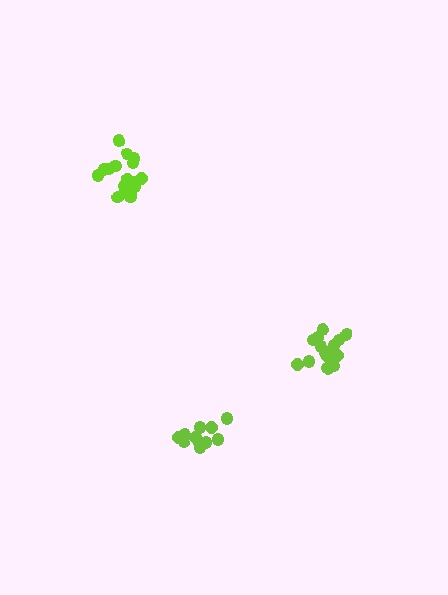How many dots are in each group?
Group 1: 17 dots, Group 2: 15 dots, Group 3: 11 dots (43 total).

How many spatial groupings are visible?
There are 3 spatial groupings.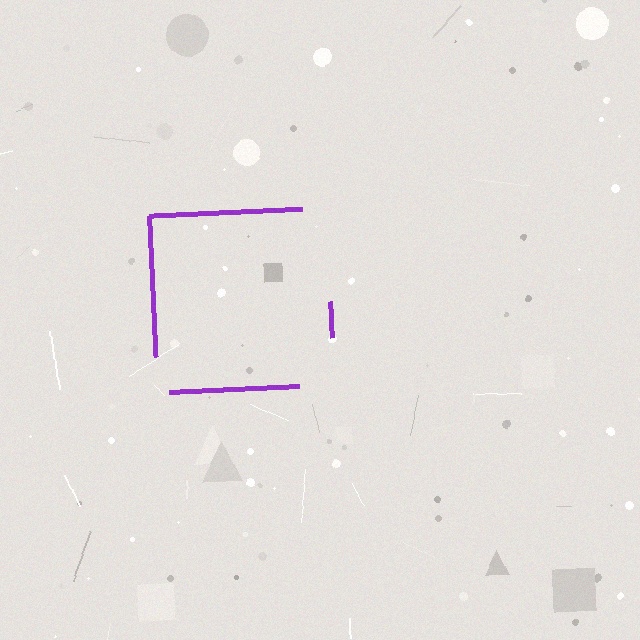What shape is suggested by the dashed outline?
The dashed outline suggests a square.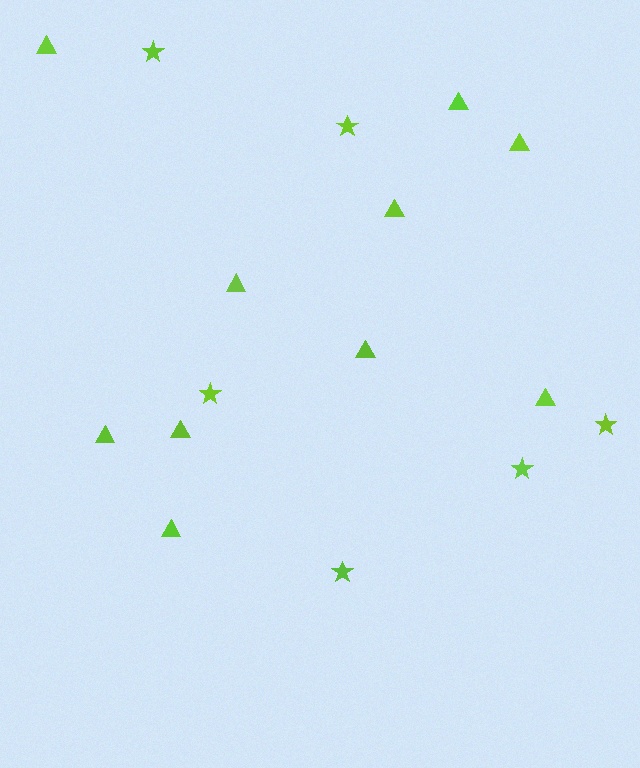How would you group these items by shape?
There are 2 groups: one group of triangles (10) and one group of stars (6).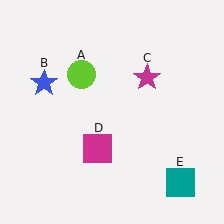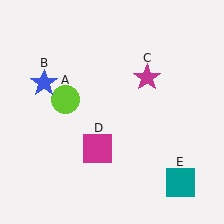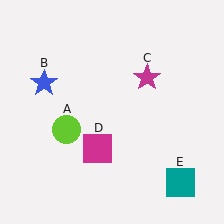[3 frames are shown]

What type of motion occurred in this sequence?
The lime circle (object A) rotated counterclockwise around the center of the scene.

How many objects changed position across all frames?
1 object changed position: lime circle (object A).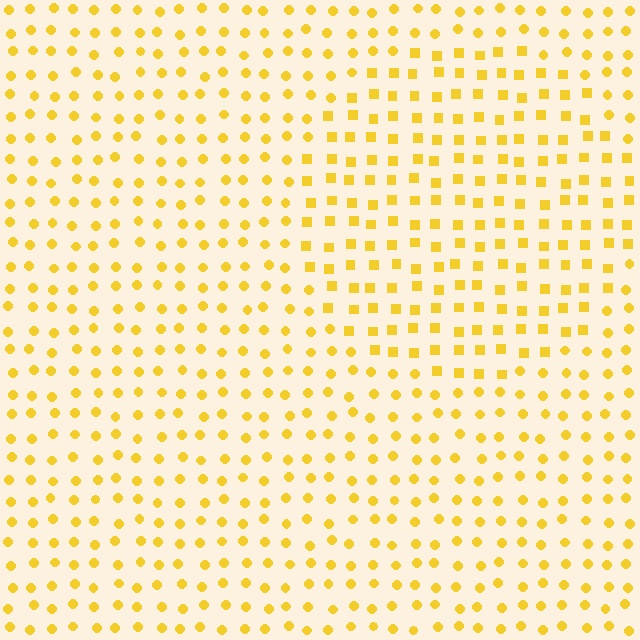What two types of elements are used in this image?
The image uses squares inside the circle region and circles outside it.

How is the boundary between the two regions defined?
The boundary is defined by a change in element shape: squares inside vs. circles outside. All elements share the same color and spacing.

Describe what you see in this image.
The image is filled with small yellow elements arranged in a uniform grid. A circle-shaped region contains squares, while the surrounding area contains circles. The boundary is defined purely by the change in element shape.